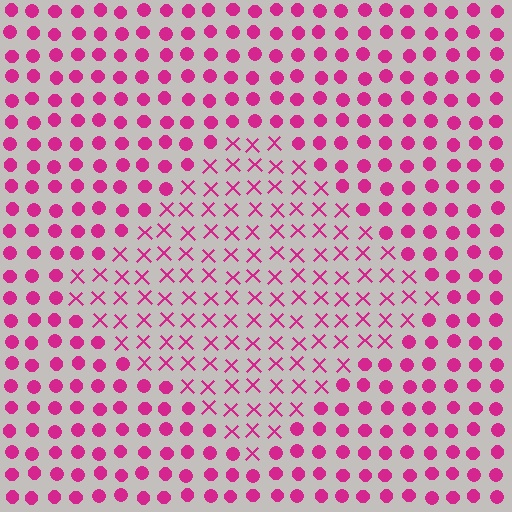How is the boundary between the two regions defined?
The boundary is defined by a change in element shape: X marks inside vs. circles outside. All elements share the same color and spacing.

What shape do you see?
I see a diamond.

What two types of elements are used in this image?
The image uses X marks inside the diamond region and circles outside it.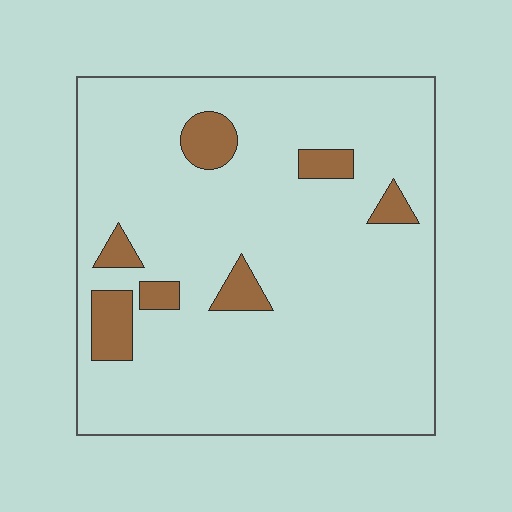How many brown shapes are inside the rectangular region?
7.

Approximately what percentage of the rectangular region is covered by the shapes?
Approximately 10%.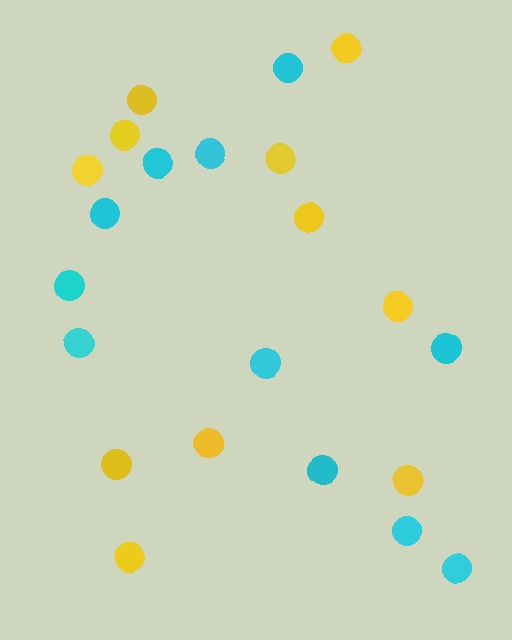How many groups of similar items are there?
There are 2 groups: one group of yellow circles (11) and one group of cyan circles (11).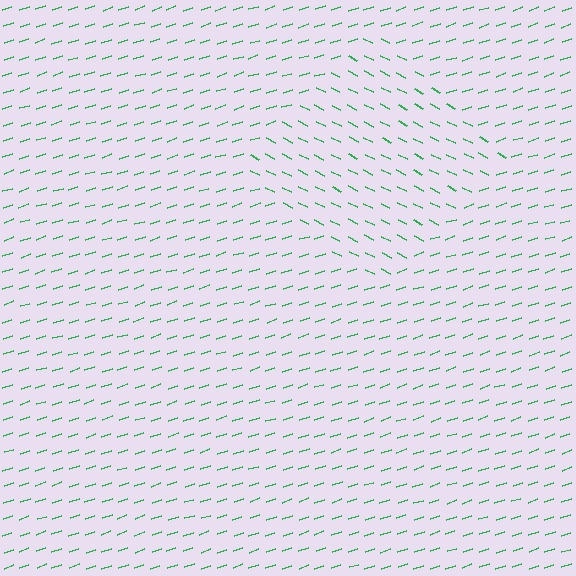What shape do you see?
I see a diamond.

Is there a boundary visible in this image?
Yes, there is a texture boundary formed by a change in line orientation.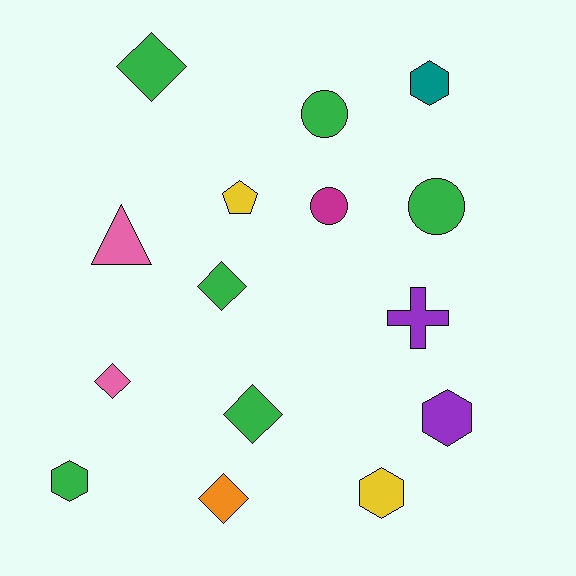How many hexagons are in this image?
There are 4 hexagons.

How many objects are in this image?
There are 15 objects.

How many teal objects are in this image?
There is 1 teal object.